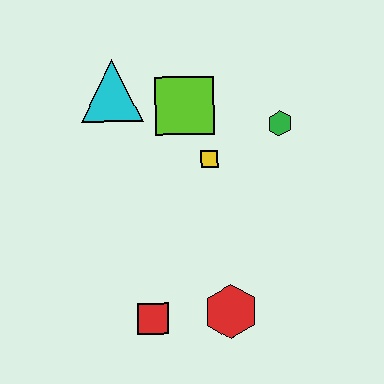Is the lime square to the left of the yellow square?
Yes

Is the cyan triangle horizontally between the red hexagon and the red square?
No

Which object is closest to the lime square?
The yellow square is closest to the lime square.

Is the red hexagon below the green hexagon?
Yes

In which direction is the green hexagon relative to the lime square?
The green hexagon is to the right of the lime square.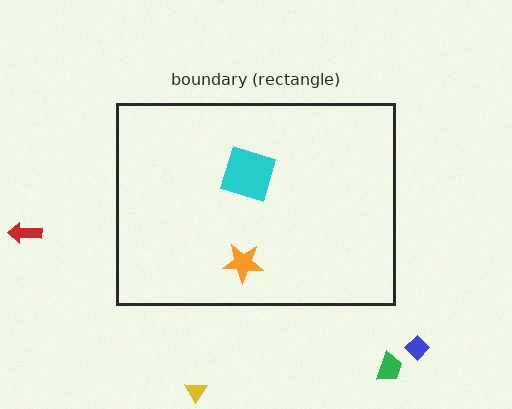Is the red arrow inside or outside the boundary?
Outside.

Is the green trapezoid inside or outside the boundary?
Outside.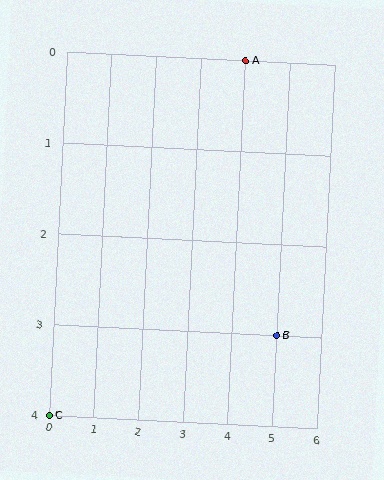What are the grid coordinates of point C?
Point C is at grid coordinates (0, 4).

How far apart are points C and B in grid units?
Points C and B are 5 columns and 1 row apart (about 5.1 grid units diagonally).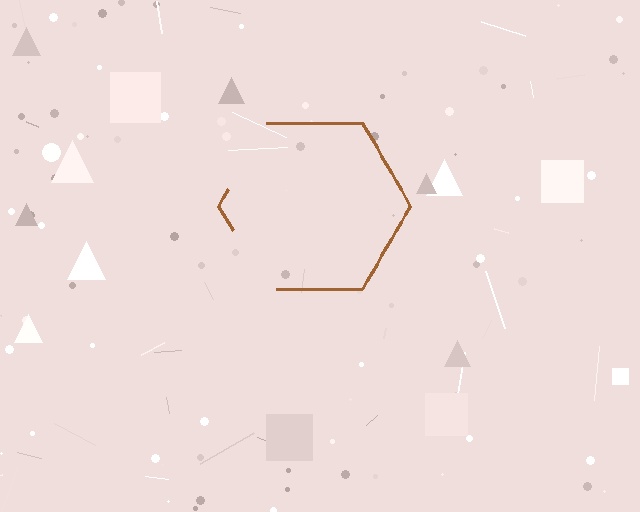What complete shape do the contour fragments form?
The contour fragments form a hexagon.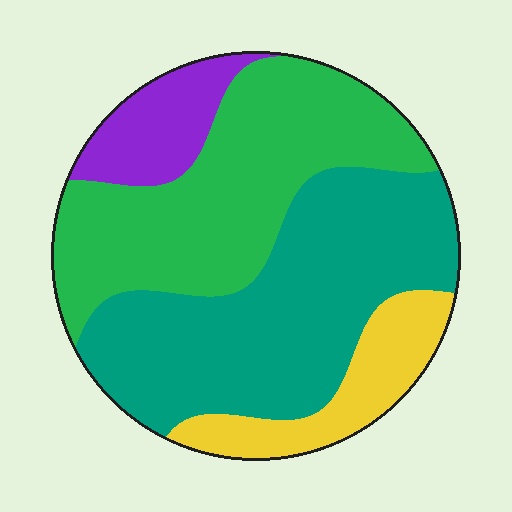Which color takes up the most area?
Teal, at roughly 40%.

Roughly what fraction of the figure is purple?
Purple covers around 10% of the figure.